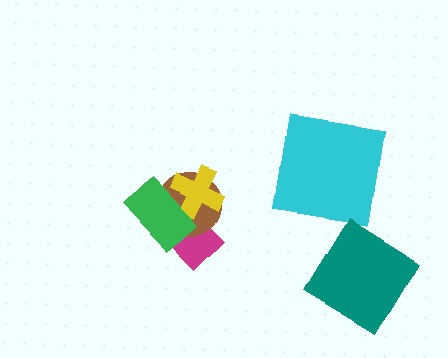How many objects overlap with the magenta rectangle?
3 objects overlap with the magenta rectangle.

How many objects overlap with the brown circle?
3 objects overlap with the brown circle.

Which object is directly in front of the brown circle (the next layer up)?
The yellow cross is directly in front of the brown circle.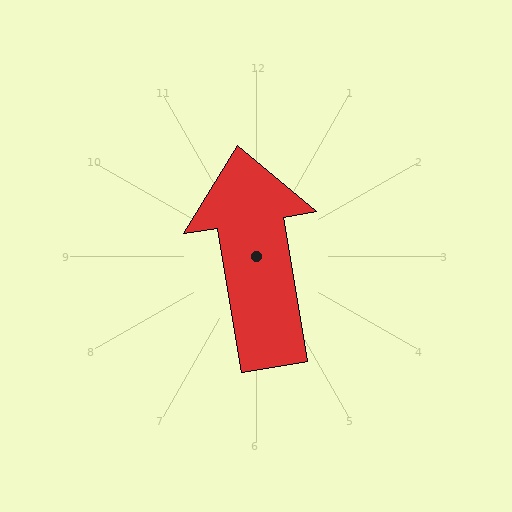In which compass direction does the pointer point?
North.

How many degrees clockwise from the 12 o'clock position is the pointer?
Approximately 351 degrees.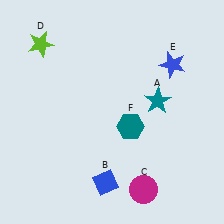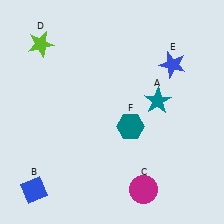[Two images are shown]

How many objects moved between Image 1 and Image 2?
1 object moved between the two images.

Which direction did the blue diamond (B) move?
The blue diamond (B) moved left.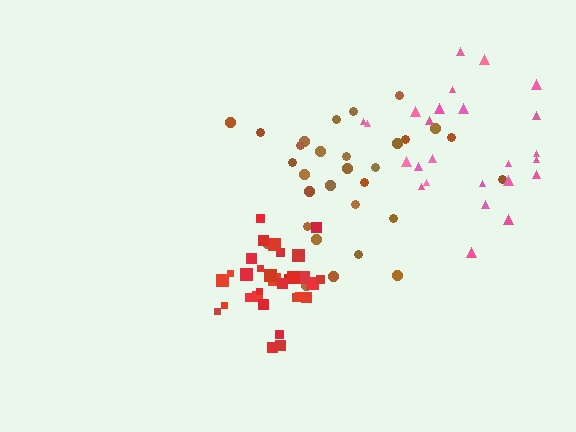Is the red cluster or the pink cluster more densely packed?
Red.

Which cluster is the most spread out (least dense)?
Pink.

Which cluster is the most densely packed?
Red.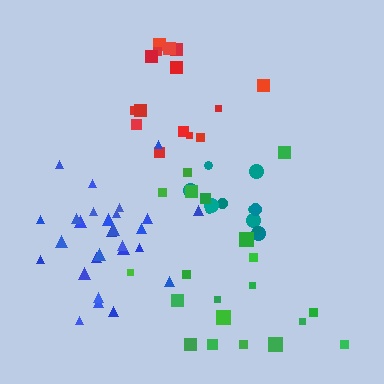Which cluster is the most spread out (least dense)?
Green.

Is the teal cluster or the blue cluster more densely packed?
Blue.